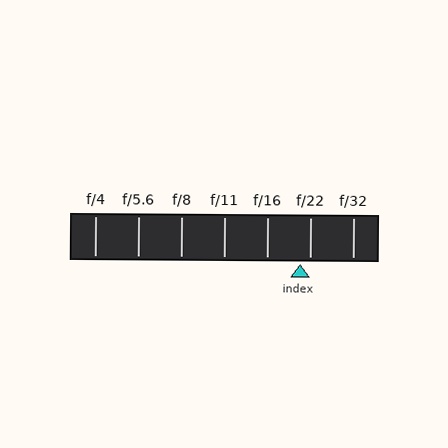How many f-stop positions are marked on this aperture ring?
There are 7 f-stop positions marked.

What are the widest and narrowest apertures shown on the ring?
The widest aperture shown is f/4 and the narrowest is f/32.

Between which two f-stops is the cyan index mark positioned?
The index mark is between f/16 and f/22.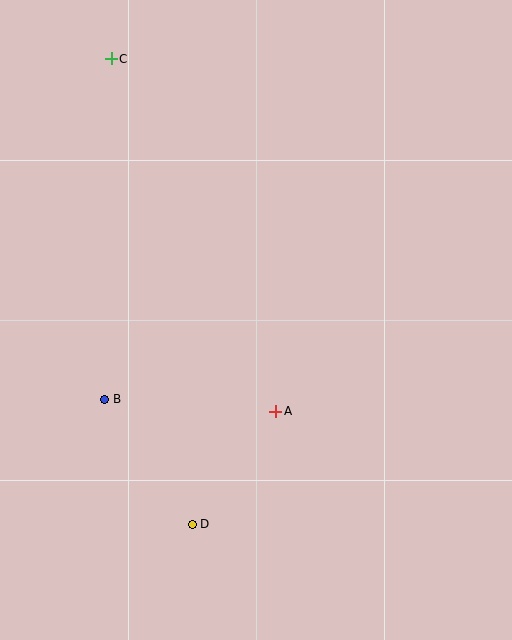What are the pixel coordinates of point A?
Point A is at (276, 411).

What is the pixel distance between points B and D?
The distance between B and D is 153 pixels.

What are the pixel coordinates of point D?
Point D is at (192, 524).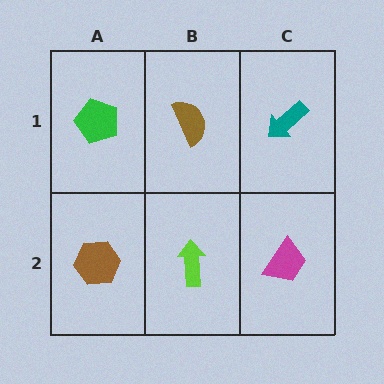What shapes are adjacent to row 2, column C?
A teal arrow (row 1, column C), a lime arrow (row 2, column B).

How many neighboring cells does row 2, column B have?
3.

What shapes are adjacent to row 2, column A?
A green pentagon (row 1, column A), a lime arrow (row 2, column B).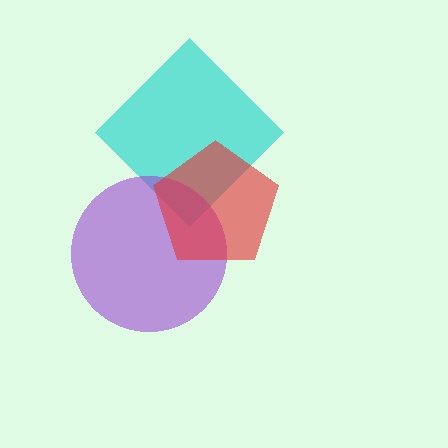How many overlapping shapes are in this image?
There are 3 overlapping shapes in the image.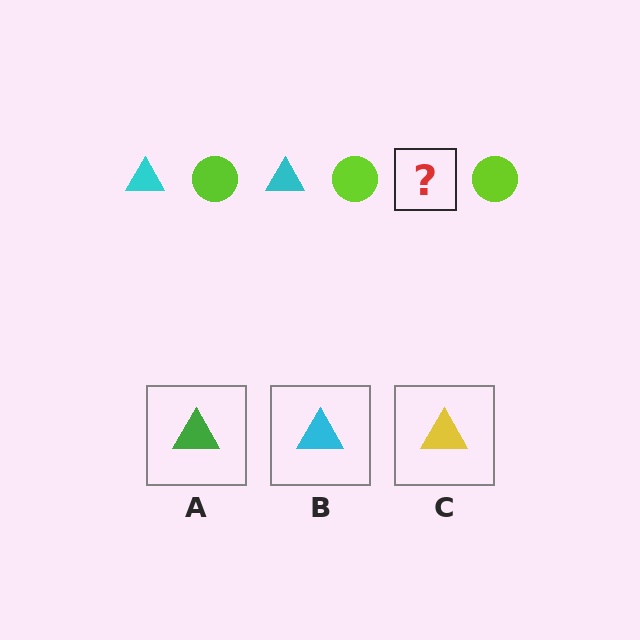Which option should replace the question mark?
Option B.